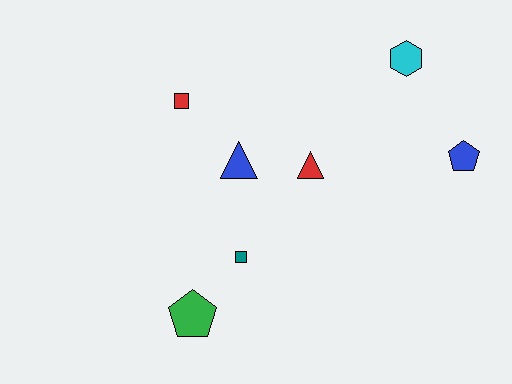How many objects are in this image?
There are 7 objects.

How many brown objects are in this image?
There are no brown objects.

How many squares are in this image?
There are 2 squares.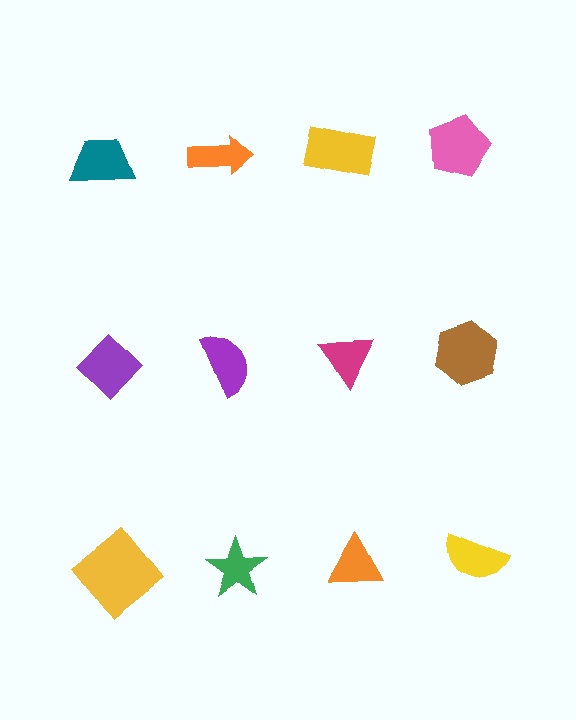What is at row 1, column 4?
A pink pentagon.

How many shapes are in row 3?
4 shapes.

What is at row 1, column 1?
A teal trapezoid.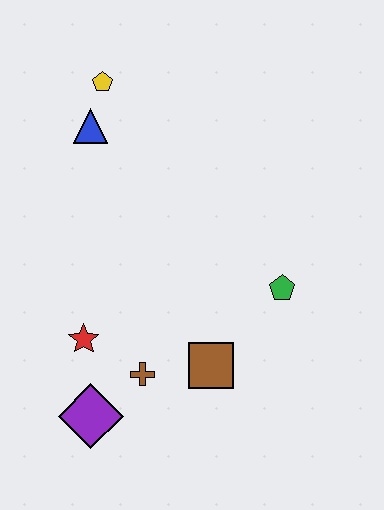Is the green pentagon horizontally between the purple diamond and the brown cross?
No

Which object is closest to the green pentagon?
The brown square is closest to the green pentagon.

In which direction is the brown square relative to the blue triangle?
The brown square is below the blue triangle.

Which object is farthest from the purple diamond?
The yellow pentagon is farthest from the purple diamond.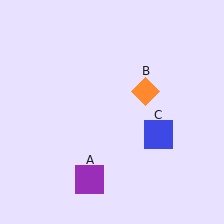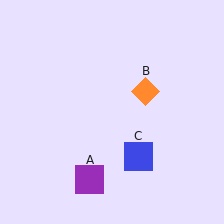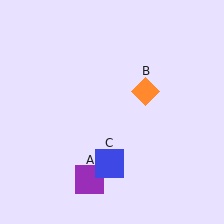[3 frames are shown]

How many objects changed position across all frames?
1 object changed position: blue square (object C).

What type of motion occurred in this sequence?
The blue square (object C) rotated clockwise around the center of the scene.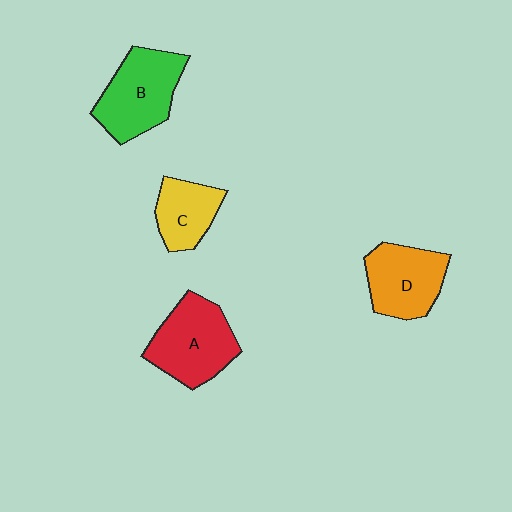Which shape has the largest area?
Shape A (red).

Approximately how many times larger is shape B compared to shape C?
Approximately 1.5 times.